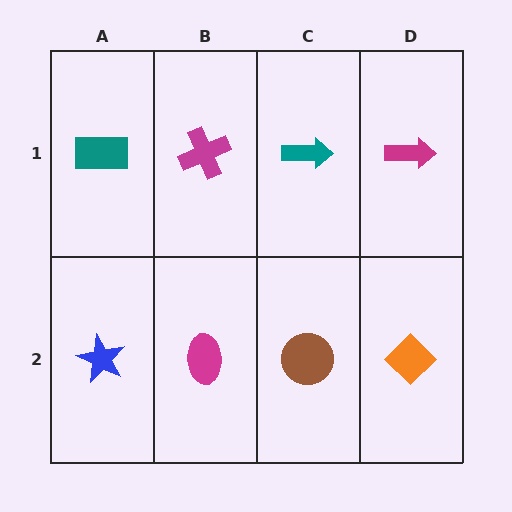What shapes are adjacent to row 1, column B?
A magenta ellipse (row 2, column B), a teal rectangle (row 1, column A), a teal arrow (row 1, column C).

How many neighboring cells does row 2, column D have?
2.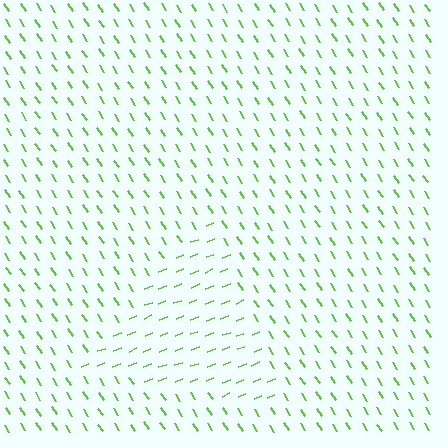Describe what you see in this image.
The image is filled with small lime line segments. A triangle region in the image has lines oriented differently from the surrounding lines, creating a visible texture boundary.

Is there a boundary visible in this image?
Yes, there is a texture boundary formed by a change in line orientation.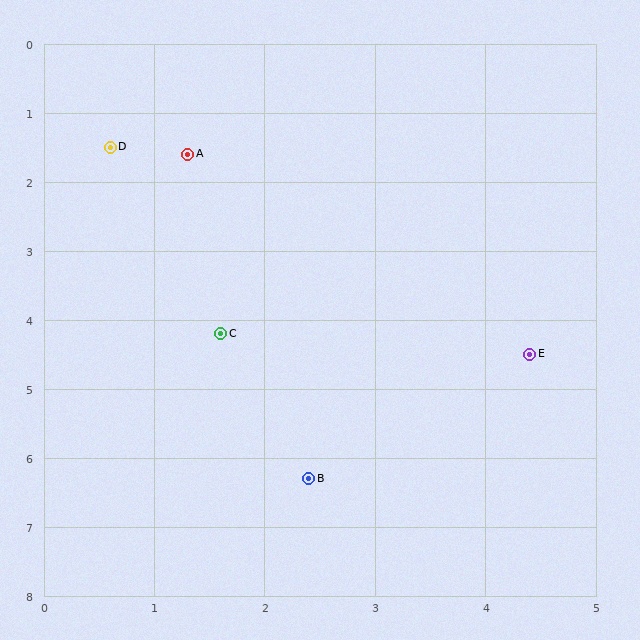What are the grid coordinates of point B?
Point B is at approximately (2.4, 6.3).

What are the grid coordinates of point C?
Point C is at approximately (1.6, 4.2).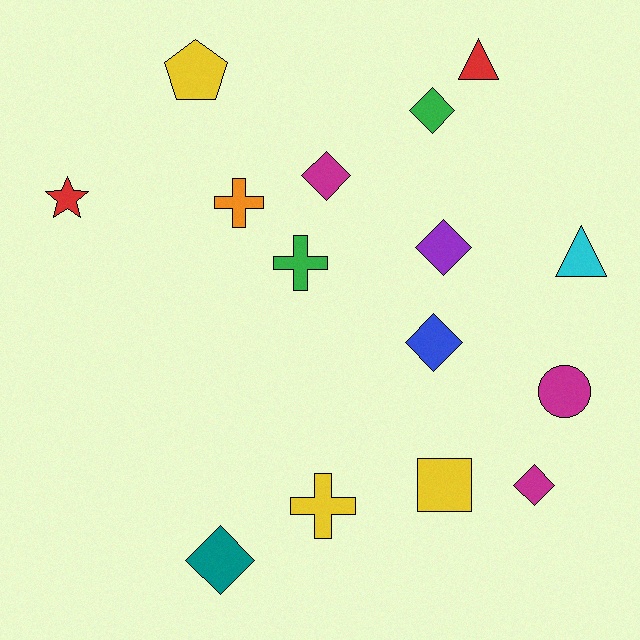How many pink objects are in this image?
There are no pink objects.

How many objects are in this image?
There are 15 objects.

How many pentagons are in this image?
There is 1 pentagon.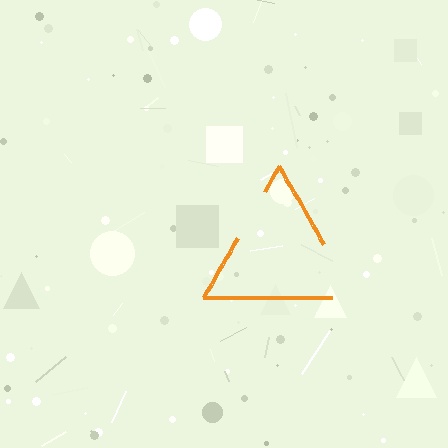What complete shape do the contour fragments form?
The contour fragments form a triangle.